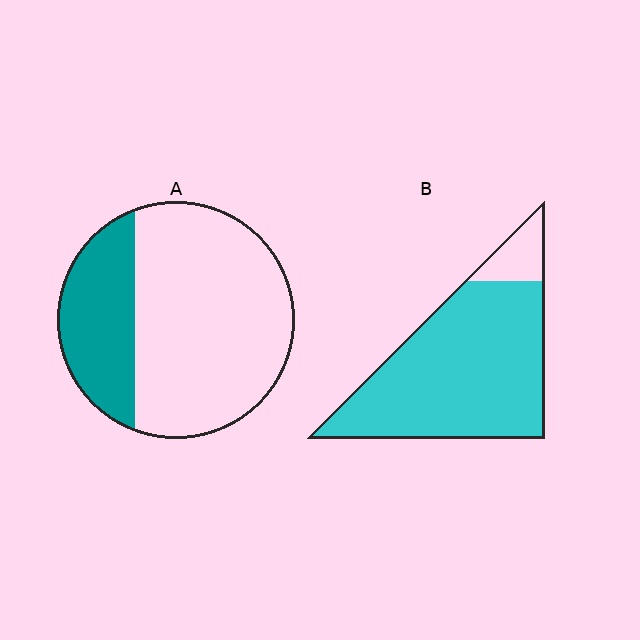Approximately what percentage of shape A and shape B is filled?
A is approximately 30% and B is approximately 90%.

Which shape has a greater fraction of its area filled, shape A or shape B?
Shape B.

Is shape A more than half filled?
No.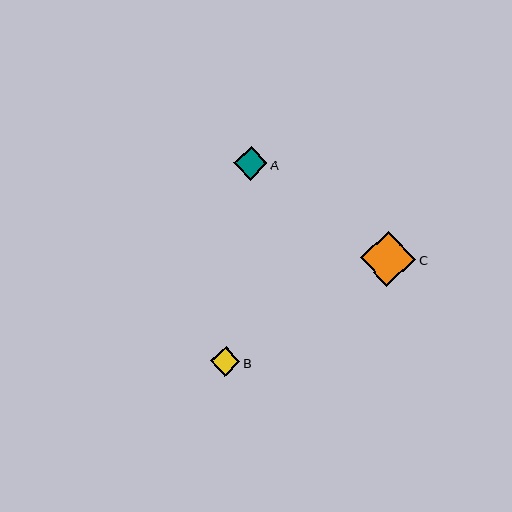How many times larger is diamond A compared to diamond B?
Diamond A is approximately 1.1 times the size of diamond B.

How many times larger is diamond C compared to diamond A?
Diamond C is approximately 1.7 times the size of diamond A.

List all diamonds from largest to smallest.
From largest to smallest: C, A, B.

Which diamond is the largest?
Diamond C is the largest with a size of approximately 56 pixels.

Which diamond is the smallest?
Diamond B is the smallest with a size of approximately 29 pixels.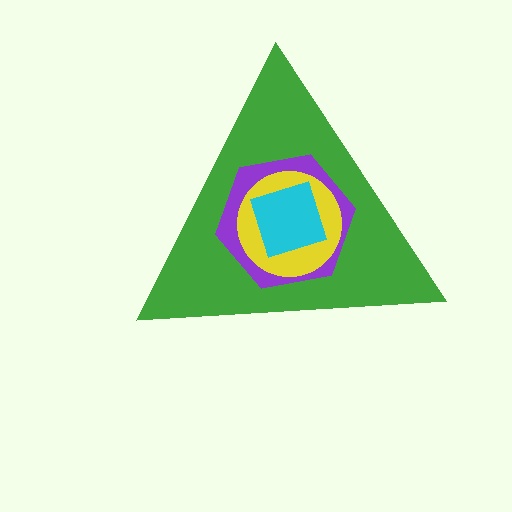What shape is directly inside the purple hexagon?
The yellow circle.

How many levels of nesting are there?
4.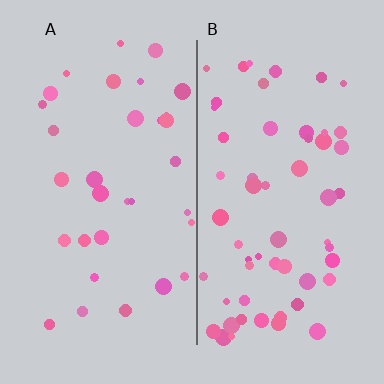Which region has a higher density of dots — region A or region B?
B (the right).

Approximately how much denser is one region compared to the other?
Approximately 1.8× — region B over region A.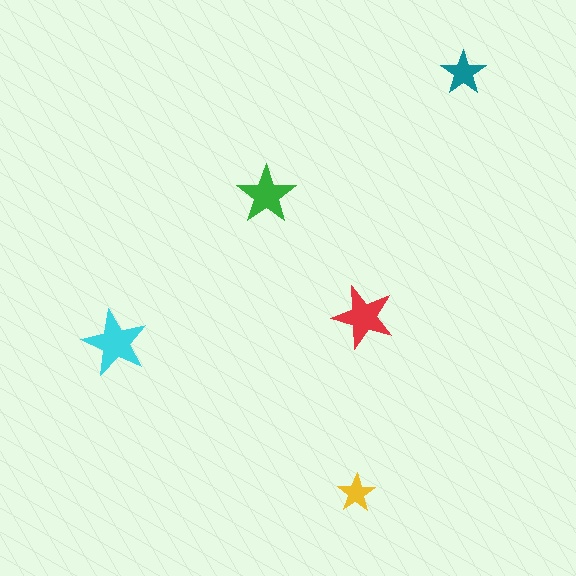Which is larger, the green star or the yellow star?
The green one.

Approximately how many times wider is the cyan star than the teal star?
About 1.5 times wider.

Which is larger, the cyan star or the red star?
The cyan one.